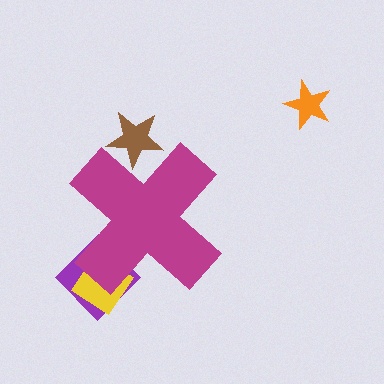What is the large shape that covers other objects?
A magenta cross.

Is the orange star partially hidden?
No, the orange star is fully visible.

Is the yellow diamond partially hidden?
Yes, the yellow diamond is partially hidden behind the magenta cross.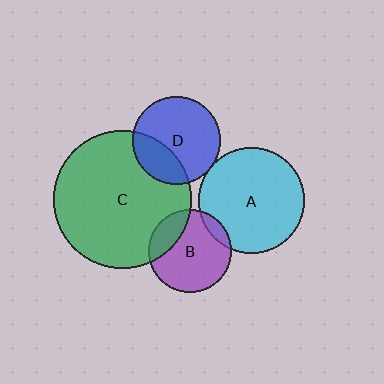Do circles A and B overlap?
Yes.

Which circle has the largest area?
Circle C (green).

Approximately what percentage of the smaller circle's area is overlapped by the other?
Approximately 10%.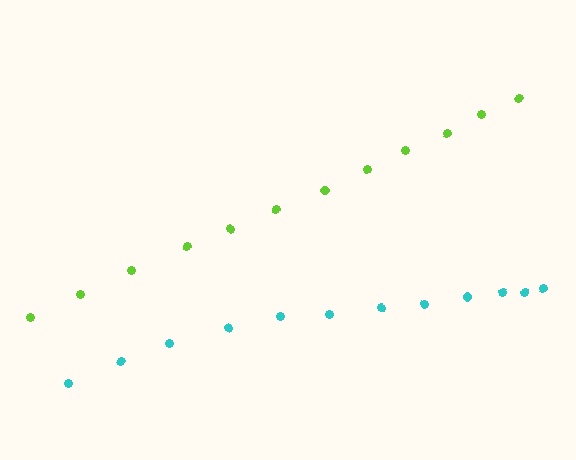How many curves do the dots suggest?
There are 2 distinct paths.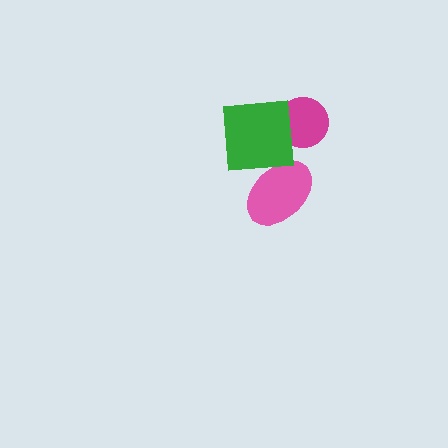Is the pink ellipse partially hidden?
Yes, it is partially covered by another shape.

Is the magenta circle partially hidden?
Yes, it is partially covered by another shape.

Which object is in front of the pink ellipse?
The green square is in front of the pink ellipse.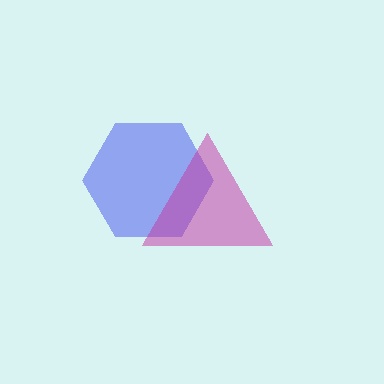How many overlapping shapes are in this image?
There are 2 overlapping shapes in the image.